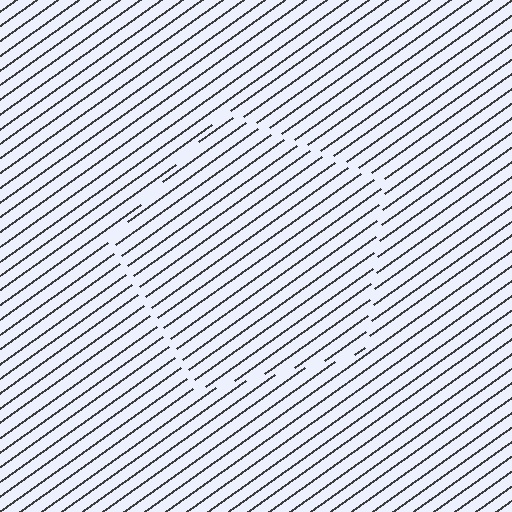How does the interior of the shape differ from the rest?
The interior of the shape contains the same grating, shifted by half a period — the contour is defined by the phase discontinuity where line-ends from the inner and outer gratings abut.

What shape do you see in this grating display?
An illusory pentagon. The interior of the shape contains the same grating, shifted by half a period — the contour is defined by the phase discontinuity where line-ends from the inner and outer gratings abut.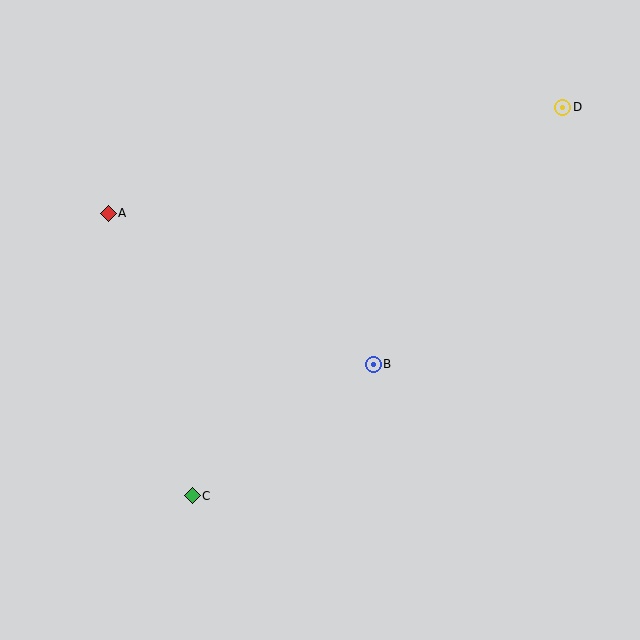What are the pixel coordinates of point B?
Point B is at (373, 364).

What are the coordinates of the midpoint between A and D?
The midpoint between A and D is at (336, 160).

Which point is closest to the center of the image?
Point B at (373, 364) is closest to the center.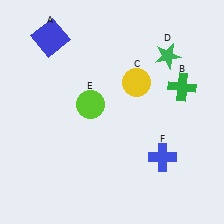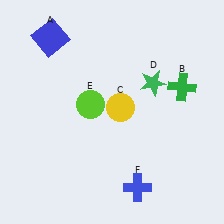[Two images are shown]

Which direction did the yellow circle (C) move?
The yellow circle (C) moved down.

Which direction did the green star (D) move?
The green star (D) moved down.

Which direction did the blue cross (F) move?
The blue cross (F) moved down.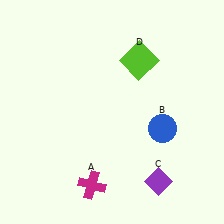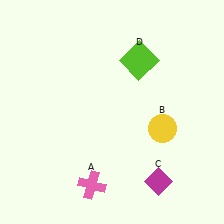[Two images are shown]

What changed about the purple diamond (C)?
In Image 1, C is purple. In Image 2, it changed to magenta.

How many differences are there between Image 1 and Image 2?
There are 3 differences between the two images.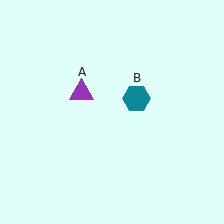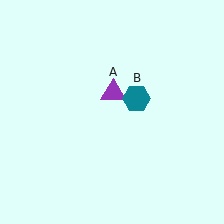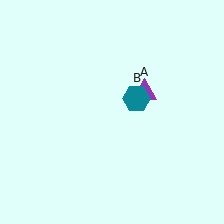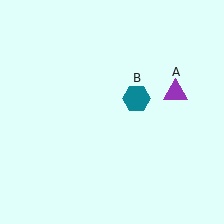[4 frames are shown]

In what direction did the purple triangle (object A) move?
The purple triangle (object A) moved right.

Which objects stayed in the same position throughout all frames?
Teal hexagon (object B) remained stationary.